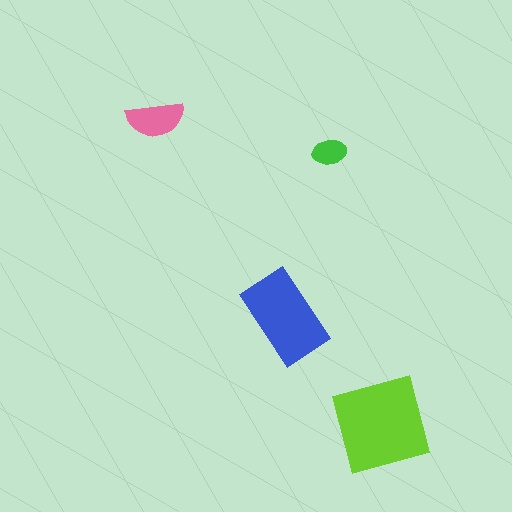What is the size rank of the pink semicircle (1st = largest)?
3rd.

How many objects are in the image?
There are 4 objects in the image.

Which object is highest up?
The pink semicircle is topmost.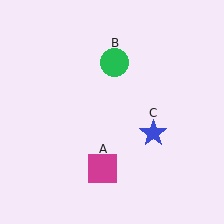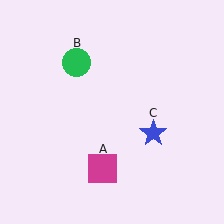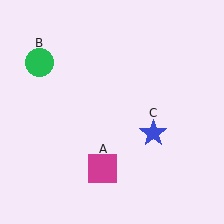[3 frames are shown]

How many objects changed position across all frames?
1 object changed position: green circle (object B).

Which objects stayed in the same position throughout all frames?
Magenta square (object A) and blue star (object C) remained stationary.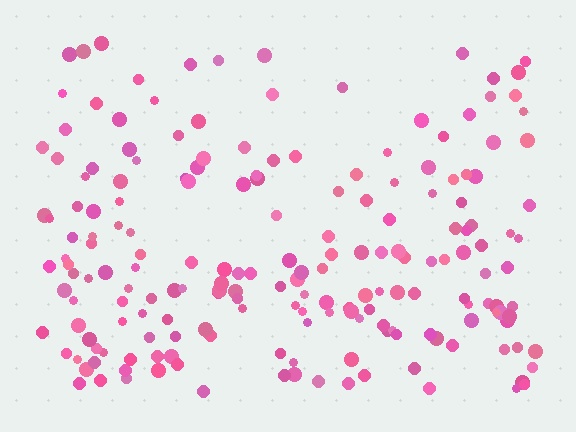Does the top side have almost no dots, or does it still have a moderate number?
Still a moderate number, just noticeably fewer than the bottom.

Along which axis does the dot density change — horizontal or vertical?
Vertical.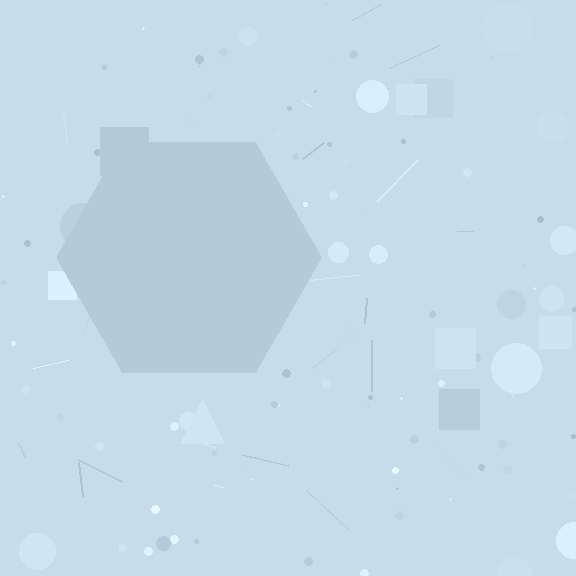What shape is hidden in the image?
A hexagon is hidden in the image.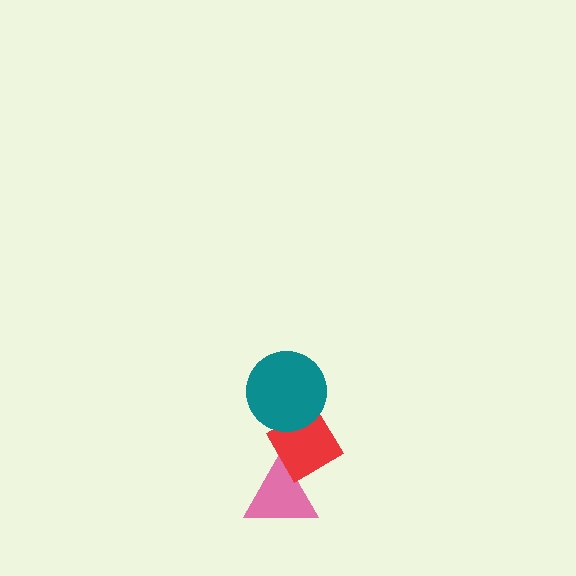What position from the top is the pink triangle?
The pink triangle is 3rd from the top.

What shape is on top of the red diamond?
The teal circle is on top of the red diamond.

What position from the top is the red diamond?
The red diamond is 2nd from the top.